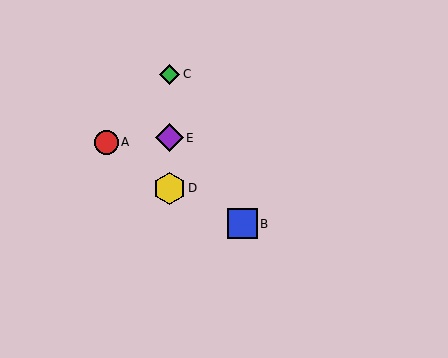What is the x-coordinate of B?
Object B is at x≈242.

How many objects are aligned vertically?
3 objects (C, D, E) are aligned vertically.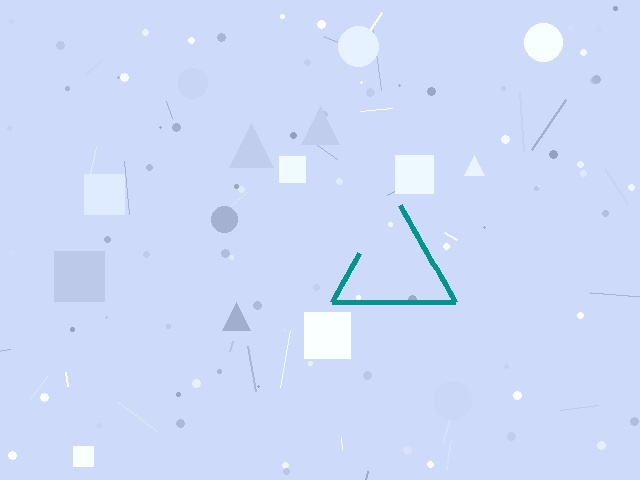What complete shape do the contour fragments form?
The contour fragments form a triangle.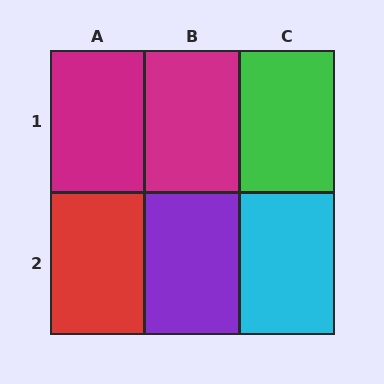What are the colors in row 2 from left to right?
Red, purple, cyan.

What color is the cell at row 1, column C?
Green.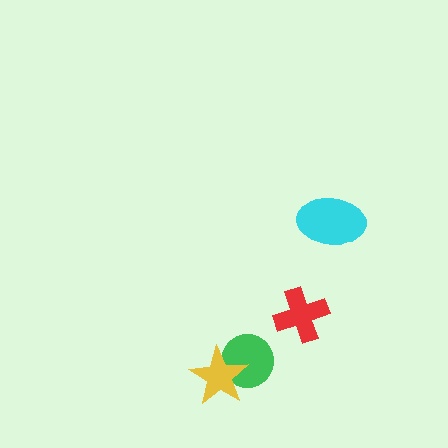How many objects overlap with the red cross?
0 objects overlap with the red cross.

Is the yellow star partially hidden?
No, no other shape covers it.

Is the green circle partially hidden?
Yes, it is partially covered by another shape.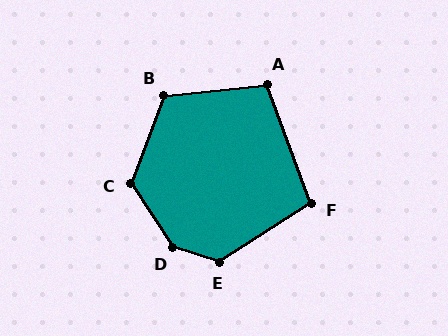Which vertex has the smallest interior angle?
F, at approximately 102 degrees.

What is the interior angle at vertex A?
Approximately 104 degrees (obtuse).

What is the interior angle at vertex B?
Approximately 117 degrees (obtuse).